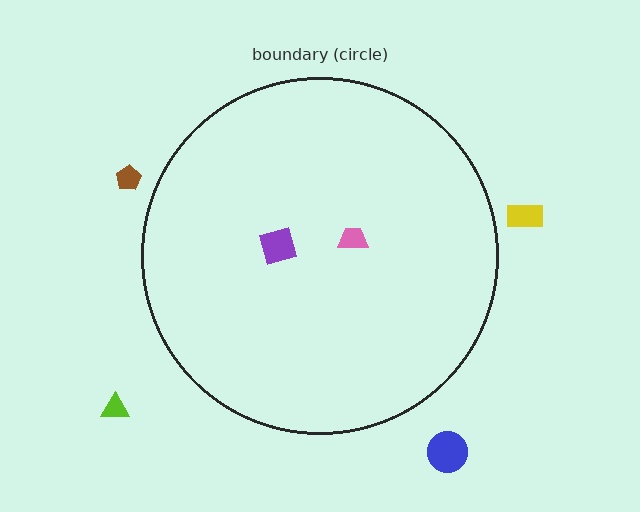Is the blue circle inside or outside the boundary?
Outside.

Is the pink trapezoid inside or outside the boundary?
Inside.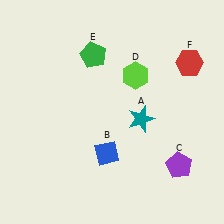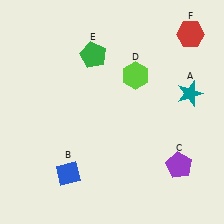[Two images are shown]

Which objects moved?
The objects that moved are: the teal star (A), the blue diamond (B), the red hexagon (F).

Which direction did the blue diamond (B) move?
The blue diamond (B) moved left.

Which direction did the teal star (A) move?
The teal star (A) moved right.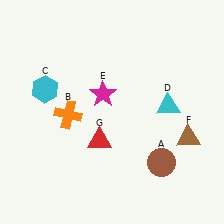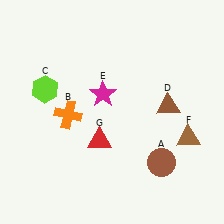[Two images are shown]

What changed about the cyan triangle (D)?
In Image 1, D is cyan. In Image 2, it changed to brown.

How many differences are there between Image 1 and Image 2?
There are 2 differences between the two images.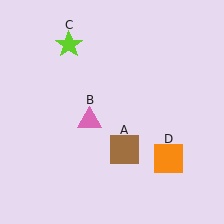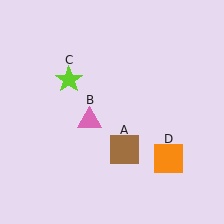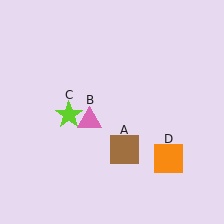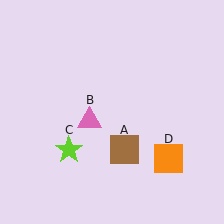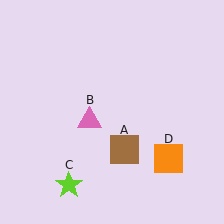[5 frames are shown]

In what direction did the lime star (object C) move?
The lime star (object C) moved down.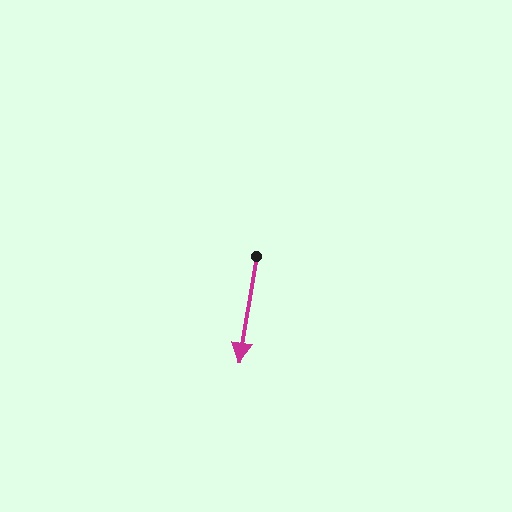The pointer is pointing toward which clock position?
Roughly 6 o'clock.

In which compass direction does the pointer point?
South.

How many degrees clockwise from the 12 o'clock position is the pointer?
Approximately 189 degrees.